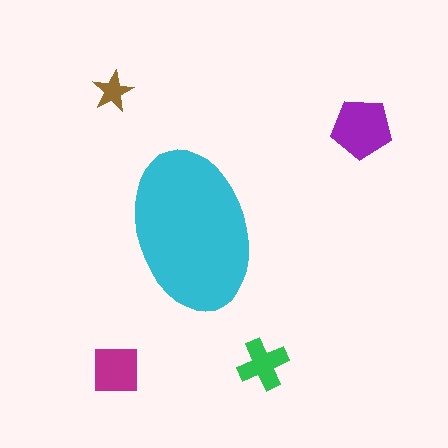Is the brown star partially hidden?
No, the brown star is fully visible.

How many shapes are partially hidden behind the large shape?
0 shapes are partially hidden.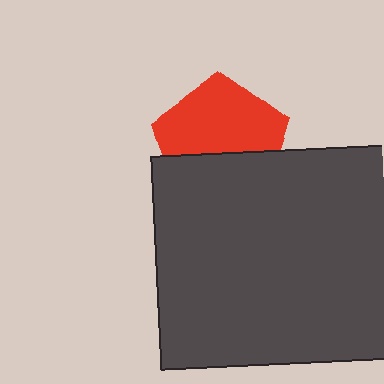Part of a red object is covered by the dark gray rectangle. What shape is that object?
It is a pentagon.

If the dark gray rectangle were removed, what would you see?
You would see the complete red pentagon.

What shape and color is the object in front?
The object in front is a dark gray rectangle.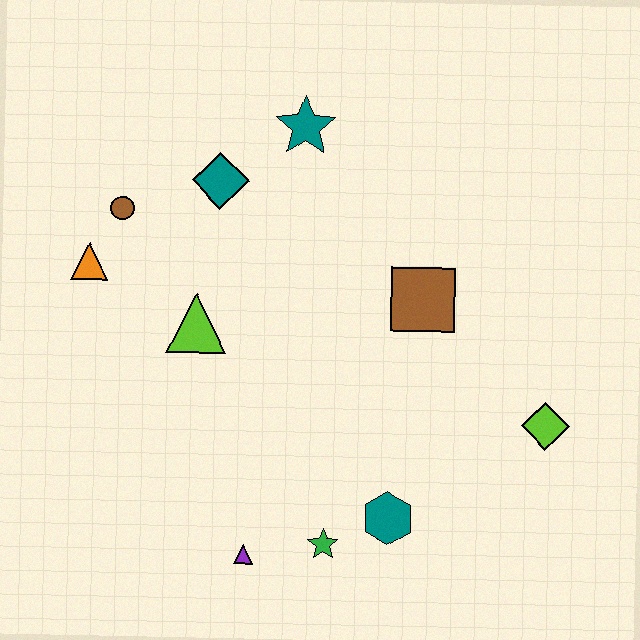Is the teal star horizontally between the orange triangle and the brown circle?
No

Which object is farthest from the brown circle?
The lime diamond is farthest from the brown circle.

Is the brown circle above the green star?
Yes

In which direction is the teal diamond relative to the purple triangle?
The teal diamond is above the purple triangle.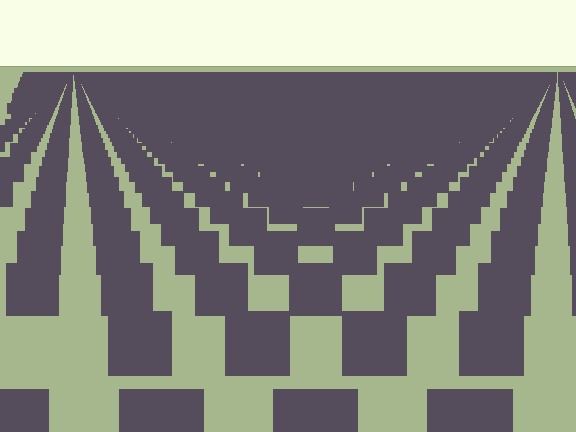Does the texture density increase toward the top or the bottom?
Density increases toward the top.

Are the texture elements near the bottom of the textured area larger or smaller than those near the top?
Larger. Near the bottom, elements are closer to the viewer and appear at a bigger on-screen size.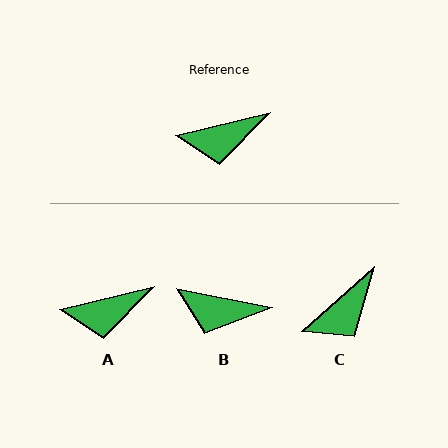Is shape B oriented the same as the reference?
No, it is off by about 25 degrees.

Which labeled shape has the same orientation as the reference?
A.